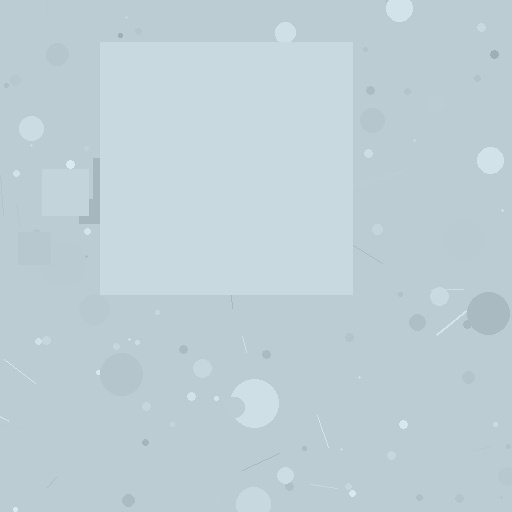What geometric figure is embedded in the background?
A square is embedded in the background.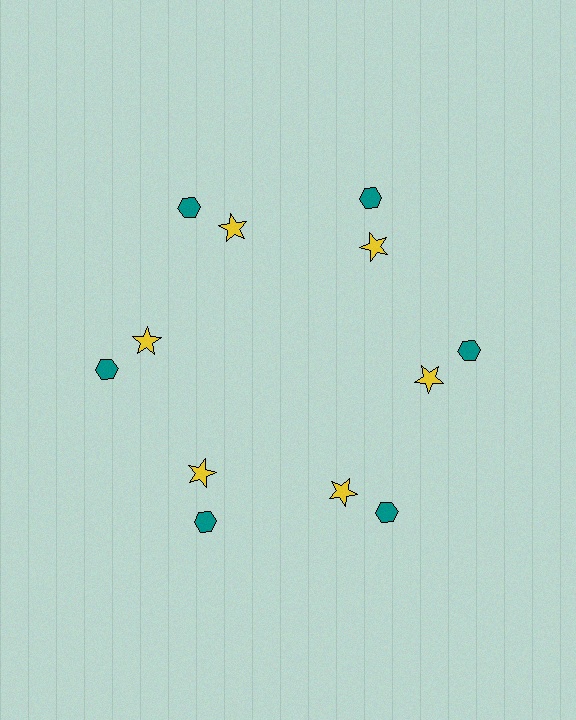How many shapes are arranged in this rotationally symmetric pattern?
There are 12 shapes, arranged in 6 groups of 2.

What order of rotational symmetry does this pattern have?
This pattern has 6-fold rotational symmetry.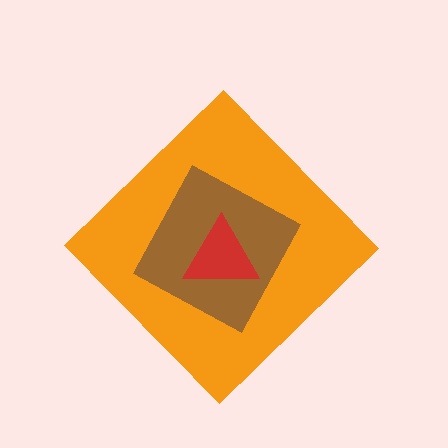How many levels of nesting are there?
3.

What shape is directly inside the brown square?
The red triangle.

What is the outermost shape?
The orange diamond.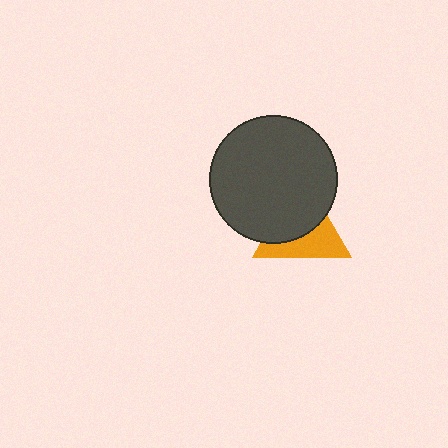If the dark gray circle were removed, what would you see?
You would see the complete orange triangle.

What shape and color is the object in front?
The object in front is a dark gray circle.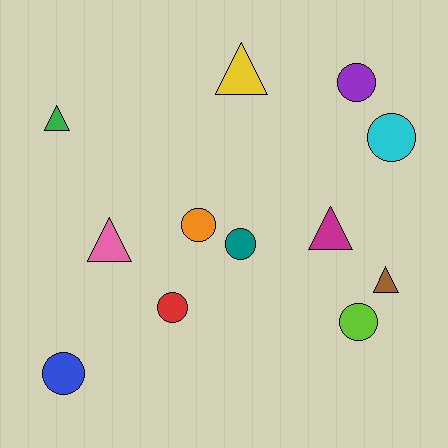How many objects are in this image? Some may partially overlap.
There are 12 objects.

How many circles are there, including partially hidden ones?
There are 7 circles.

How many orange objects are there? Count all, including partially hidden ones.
There is 1 orange object.